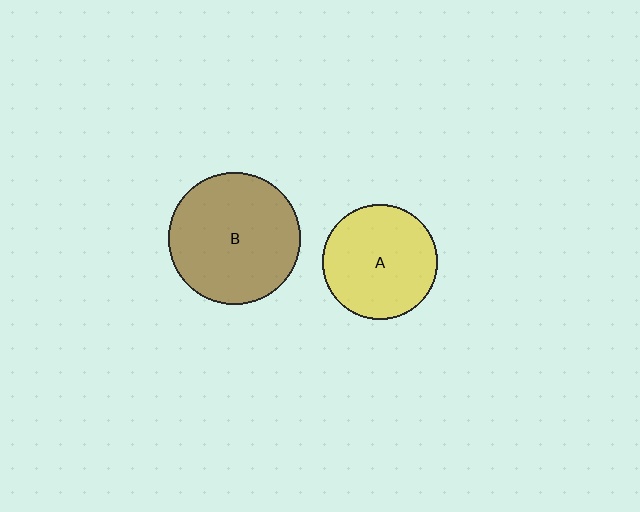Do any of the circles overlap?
No, none of the circles overlap.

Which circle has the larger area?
Circle B (brown).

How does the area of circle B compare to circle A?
Approximately 1.3 times.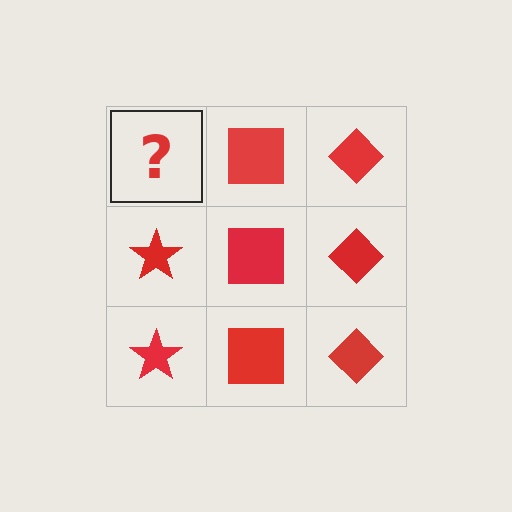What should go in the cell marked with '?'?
The missing cell should contain a red star.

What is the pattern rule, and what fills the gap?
The rule is that each column has a consistent shape. The gap should be filled with a red star.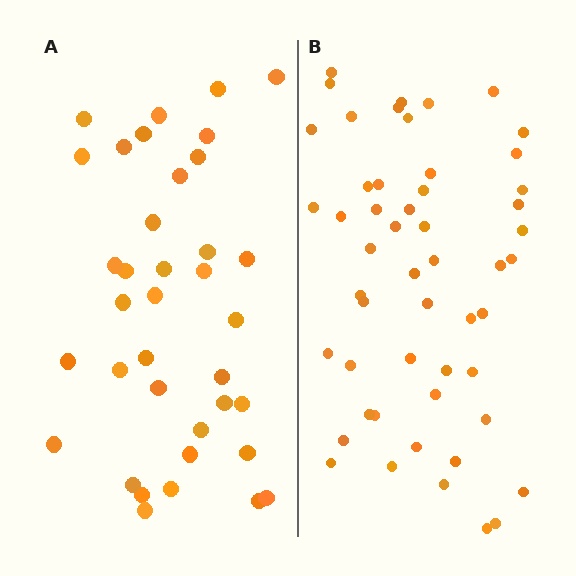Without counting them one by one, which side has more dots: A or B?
Region B (the right region) has more dots.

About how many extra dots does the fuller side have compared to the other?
Region B has approximately 15 more dots than region A.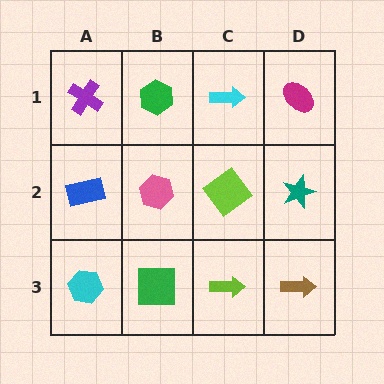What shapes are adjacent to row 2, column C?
A cyan arrow (row 1, column C), a lime arrow (row 3, column C), a pink hexagon (row 2, column B), a teal star (row 2, column D).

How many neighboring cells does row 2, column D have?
3.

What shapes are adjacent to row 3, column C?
A lime diamond (row 2, column C), a green square (row 3, column B), a brown arrow (row 3, column D).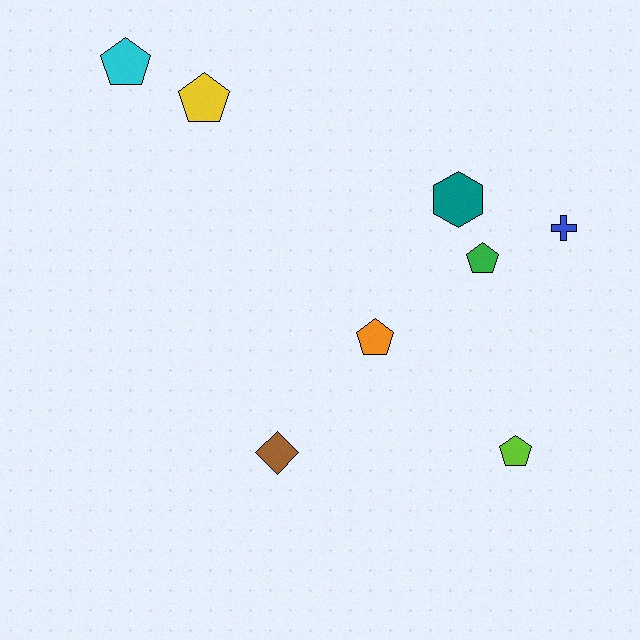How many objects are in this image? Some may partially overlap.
There are 8 objects.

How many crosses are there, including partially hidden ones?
There is 1 cross.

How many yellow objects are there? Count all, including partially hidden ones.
There is 1 yellow object.